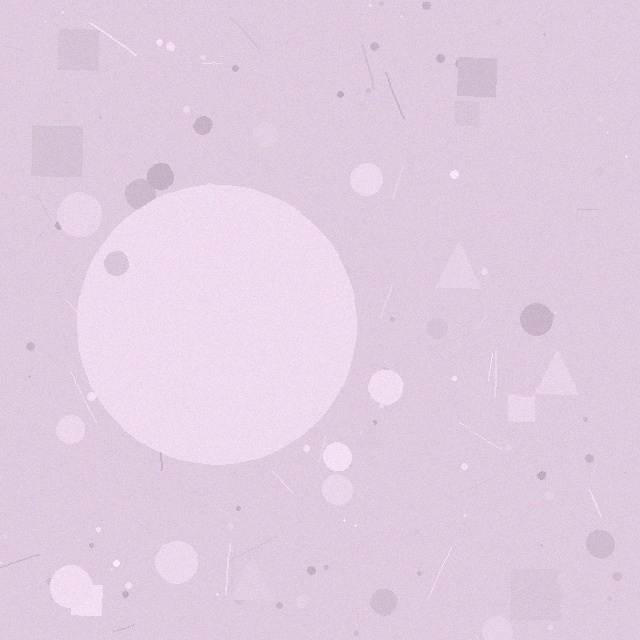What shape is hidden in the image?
A circle is hidden in the image.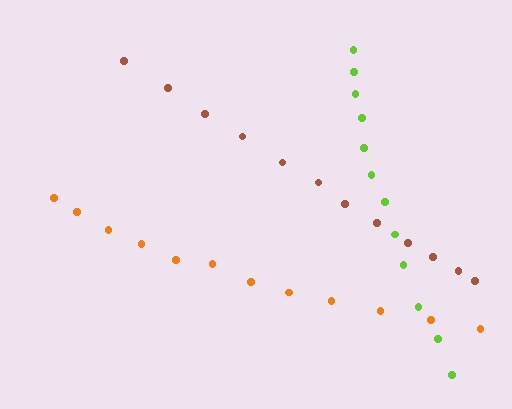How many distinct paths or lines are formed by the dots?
There are 3 distinct paths.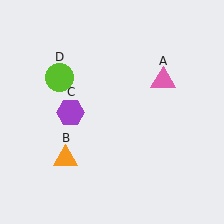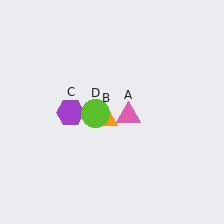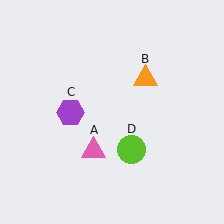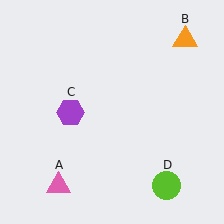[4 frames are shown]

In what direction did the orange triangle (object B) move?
The orange triangle (object B) moved up and to the right.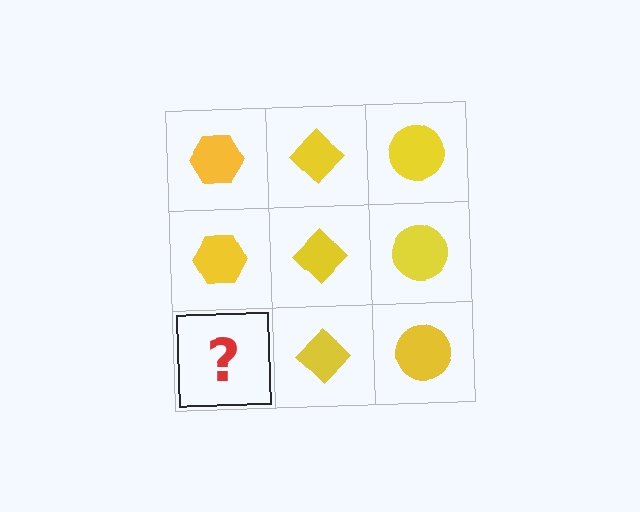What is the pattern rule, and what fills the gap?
The rule is that each column has a consistent shape. The gap should be filled with a yellow hexagon.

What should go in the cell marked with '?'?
The missing cell should contain a yellow hexagon.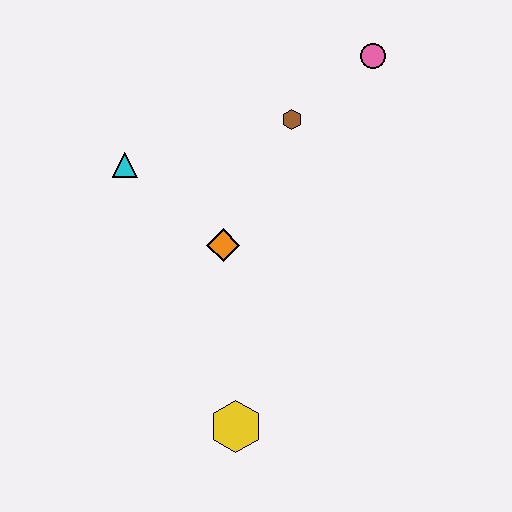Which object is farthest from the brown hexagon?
The yellow hexagon is farthest from the brown hexagon.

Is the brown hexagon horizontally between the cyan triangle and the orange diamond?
No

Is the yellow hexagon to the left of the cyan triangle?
No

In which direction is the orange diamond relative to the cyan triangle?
The orange diamond is to the right of the cyan triangle.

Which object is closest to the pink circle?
The brown hexagon is closest to the pink circle.